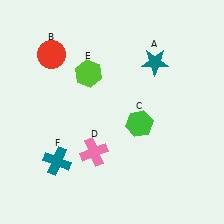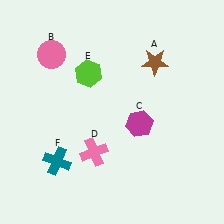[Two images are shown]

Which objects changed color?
A changed from teal to brown. B changed from red to pink. C changed from green to magenta.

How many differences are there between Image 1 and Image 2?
There are 3 differences between the two images.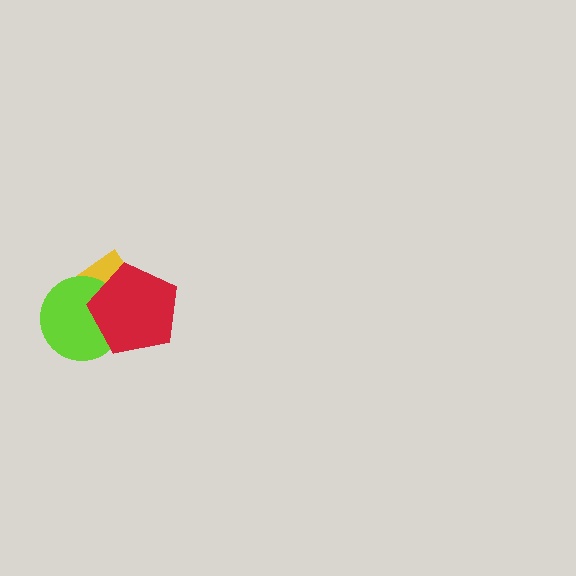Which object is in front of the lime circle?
The red pentagon is in front of the lime circle.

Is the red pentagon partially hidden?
No, no other shape covers it.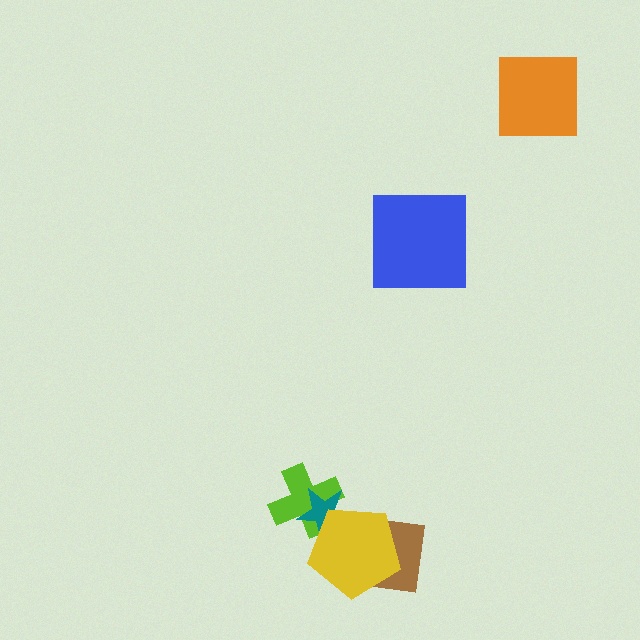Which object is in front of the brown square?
The yellow pentagon is in front of the brown square.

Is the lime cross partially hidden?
Yes, it is partially covered by another shape.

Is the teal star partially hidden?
Yes, it is partially covered by another shape.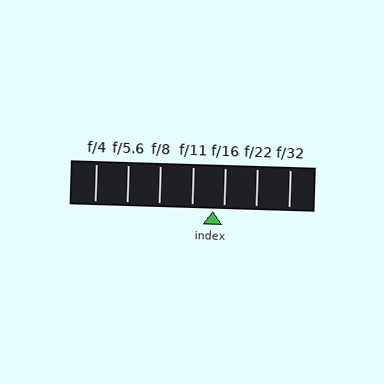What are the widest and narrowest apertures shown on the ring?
The widest aperture shown is f/4 and the narrowest is f/32.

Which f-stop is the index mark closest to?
The index mark is closest to f/16.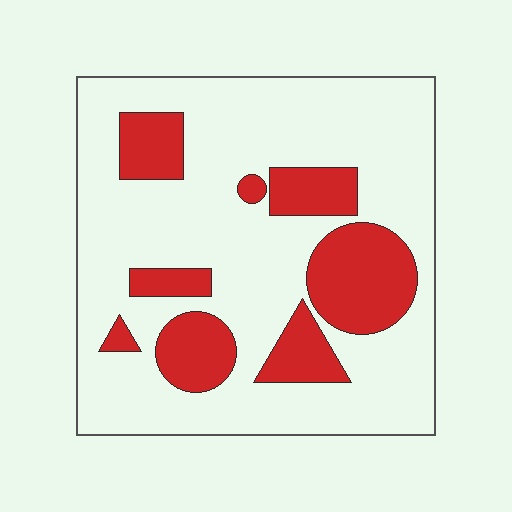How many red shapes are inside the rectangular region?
8.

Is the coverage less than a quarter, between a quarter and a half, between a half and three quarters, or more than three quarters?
Less than a quarter.